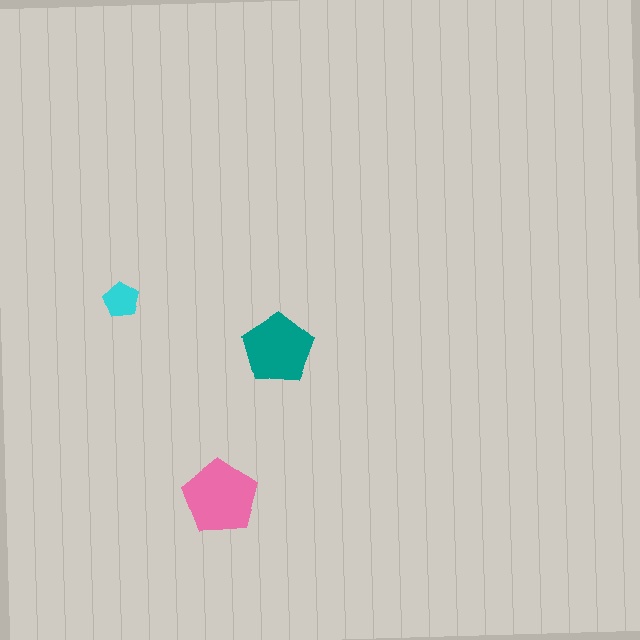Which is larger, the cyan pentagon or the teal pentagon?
The teal one.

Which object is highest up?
The cyan pentagon is topmost.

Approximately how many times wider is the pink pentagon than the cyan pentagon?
About 2 times wider.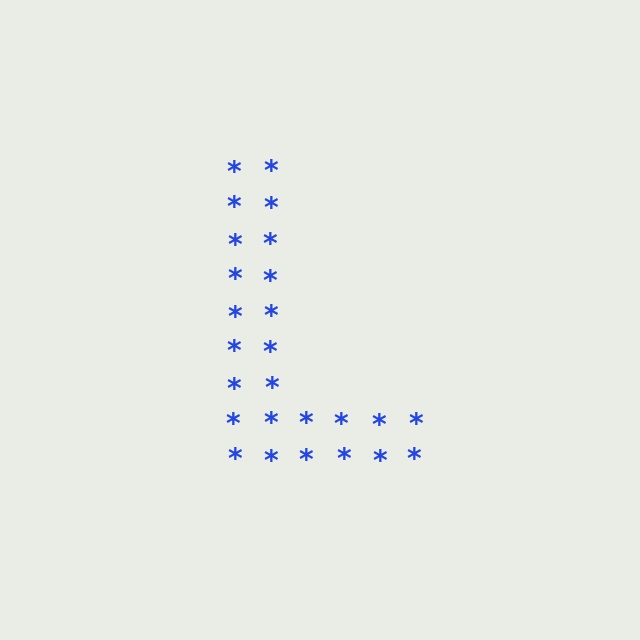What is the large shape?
The large shape is the letter L.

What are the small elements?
The small elements are asterisks.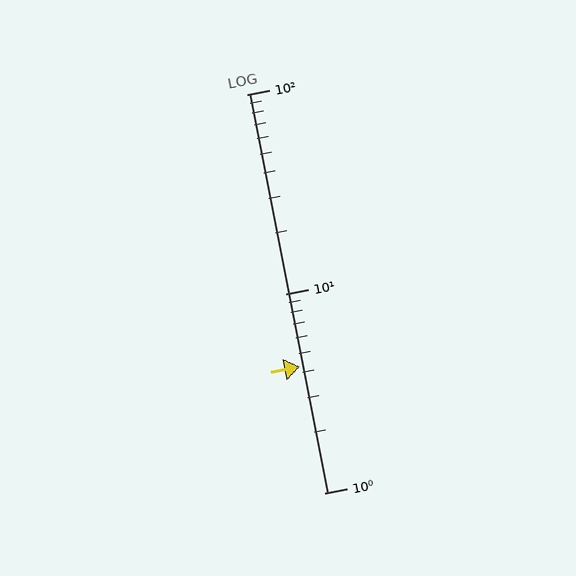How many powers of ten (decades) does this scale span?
The scale spans 2 decades, from 1 to 100.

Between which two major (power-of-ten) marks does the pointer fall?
The pointer is between 1 and 10.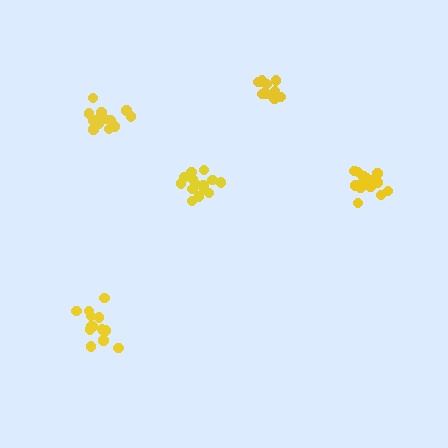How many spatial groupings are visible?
There are 5 spatial groupings.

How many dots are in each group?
Group 1: 12 dots, Group 2: 15 dots, Group 3: 14 dots, Group 4: 15 dots, Group 5: 14 dots (70 total).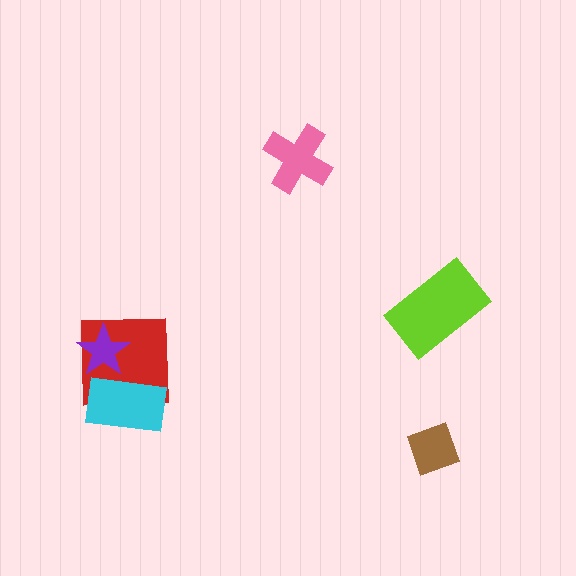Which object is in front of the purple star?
The cyan rectangle is in front of the purple star.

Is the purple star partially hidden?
Yes, it is partially covered by another shape.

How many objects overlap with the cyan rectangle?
2 objects overlap with the cyan rectangle.